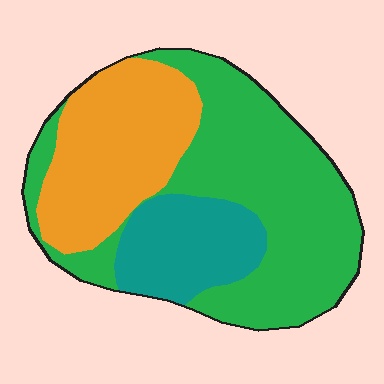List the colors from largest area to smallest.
From largest to smallest: green, orange, teal.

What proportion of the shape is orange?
Orange takes up between a quarter and a half of the shape.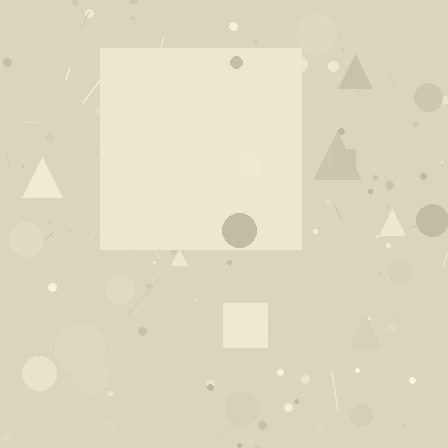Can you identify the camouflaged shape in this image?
The camouflaged shape is a square.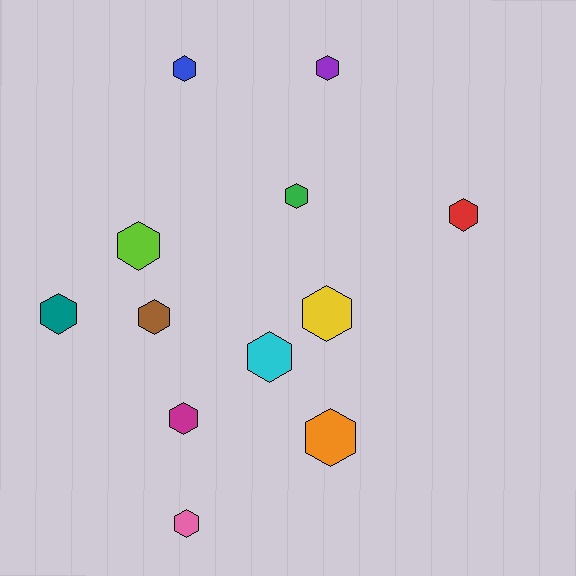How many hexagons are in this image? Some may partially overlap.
There are 12 hexagons.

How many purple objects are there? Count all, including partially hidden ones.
There is 1 purple object.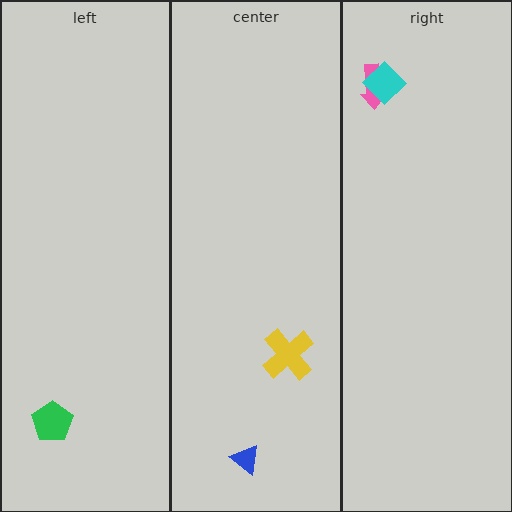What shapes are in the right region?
The pink arrow, the cyan diamond.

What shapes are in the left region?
The green pentagon.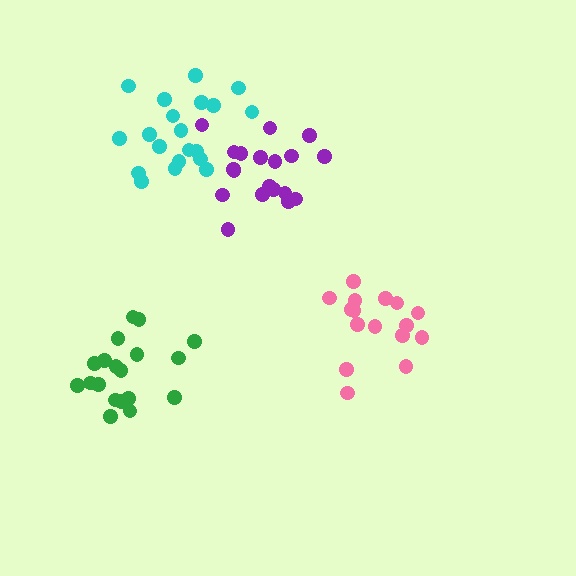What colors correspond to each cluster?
The clusters are colored: green, pink, purple, cyan.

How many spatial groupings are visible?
There are 4 spatial groupings.